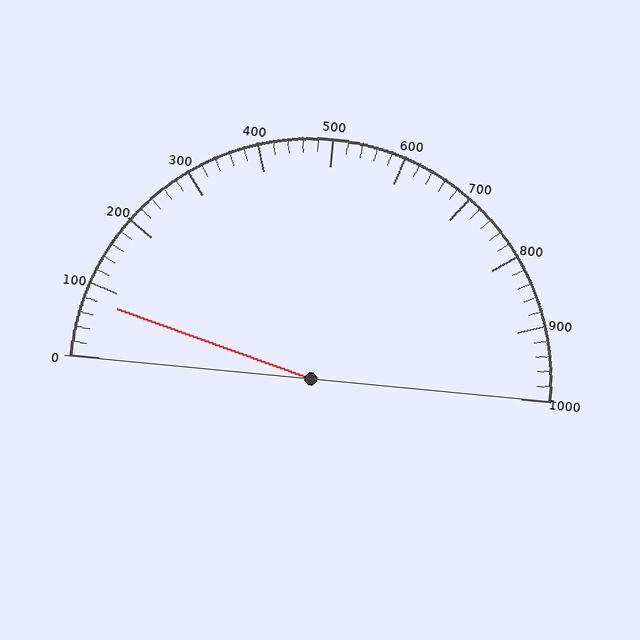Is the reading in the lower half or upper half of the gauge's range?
The reading is in the lower half of the range (0 to 1000).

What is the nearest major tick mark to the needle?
The nearest major tick mark is 100.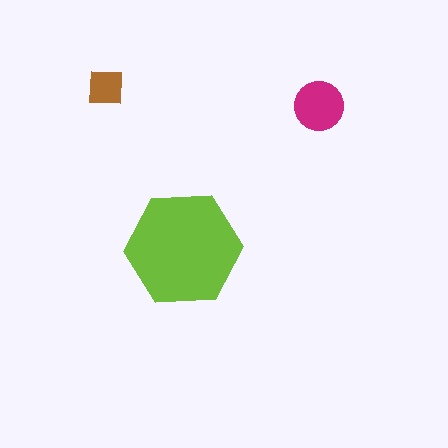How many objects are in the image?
There are 3 objects in the image.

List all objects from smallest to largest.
The brown square, the magenta circle, the lime hexagon.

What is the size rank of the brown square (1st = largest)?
3rd.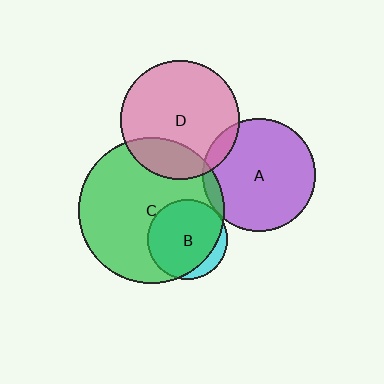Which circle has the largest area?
Circle C (green).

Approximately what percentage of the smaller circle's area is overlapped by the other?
Approximately 85%.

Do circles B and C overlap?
Yes.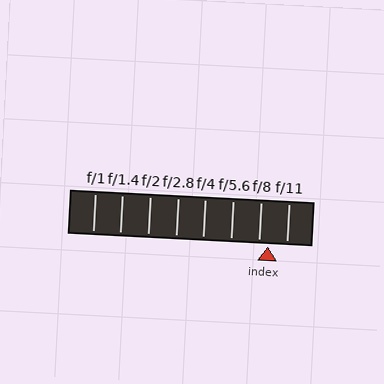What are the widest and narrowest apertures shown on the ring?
The widest aperture shown is f/1 and the narrowest is f/11.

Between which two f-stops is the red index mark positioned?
The index mark is between f/8 and f/11.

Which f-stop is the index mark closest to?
The index mark is closest to f/8.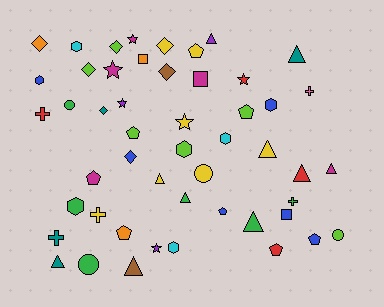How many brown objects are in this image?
There are 2 brown objects.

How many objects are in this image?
There are 50 objects.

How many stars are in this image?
There are 6 stars.